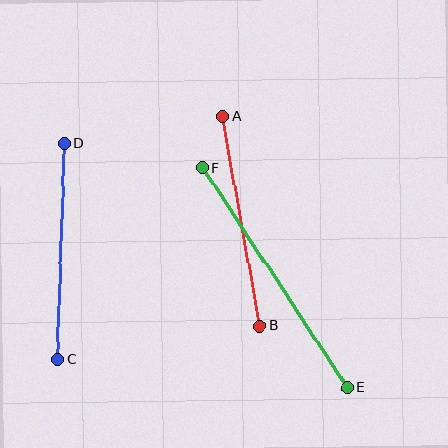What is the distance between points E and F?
The distance is approximately 263 pixels.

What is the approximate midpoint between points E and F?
The midpoint is at approximately (275, 278) pixels.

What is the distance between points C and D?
The distance is approximately 216 pixels.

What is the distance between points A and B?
The distance is approximately 213 pixels.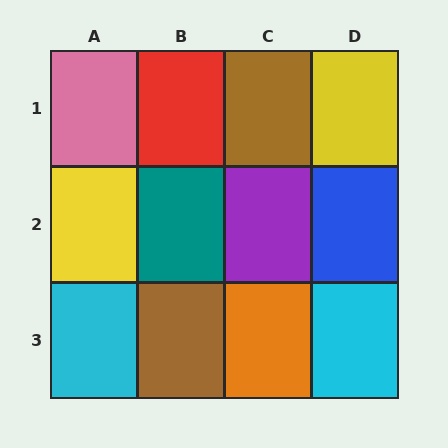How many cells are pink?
1 cell is pink.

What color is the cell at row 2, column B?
Teal.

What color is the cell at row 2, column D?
Blue.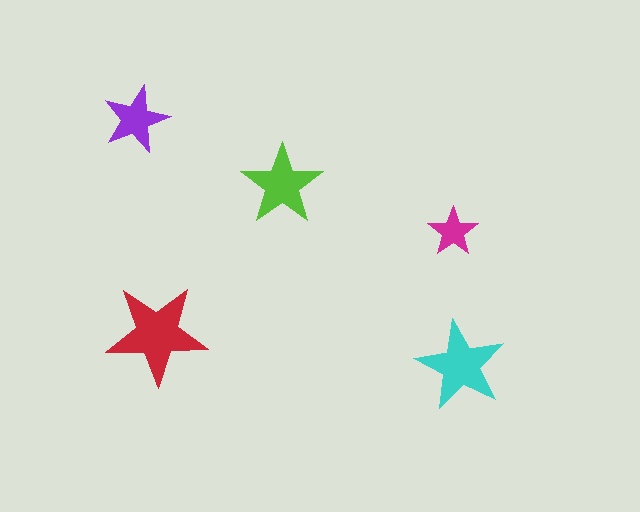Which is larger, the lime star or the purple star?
The lime one.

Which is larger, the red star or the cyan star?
The red one.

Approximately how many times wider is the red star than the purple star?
About 1.5 times wider.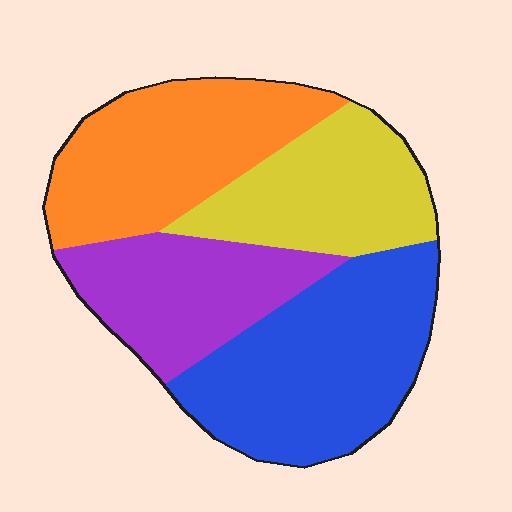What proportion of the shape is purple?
Purple covers around 20% of the shape.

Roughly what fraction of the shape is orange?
Orange takes up between a sixth and a third of the shape.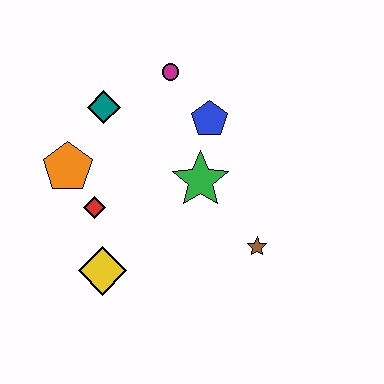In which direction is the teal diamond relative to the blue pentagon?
The teal diamond is to the left of the blue pentagon.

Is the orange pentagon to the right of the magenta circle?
No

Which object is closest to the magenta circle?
The blue pentagon is closest to the magenta circle.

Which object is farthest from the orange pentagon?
The brown star is farthest from the orange pentagon.